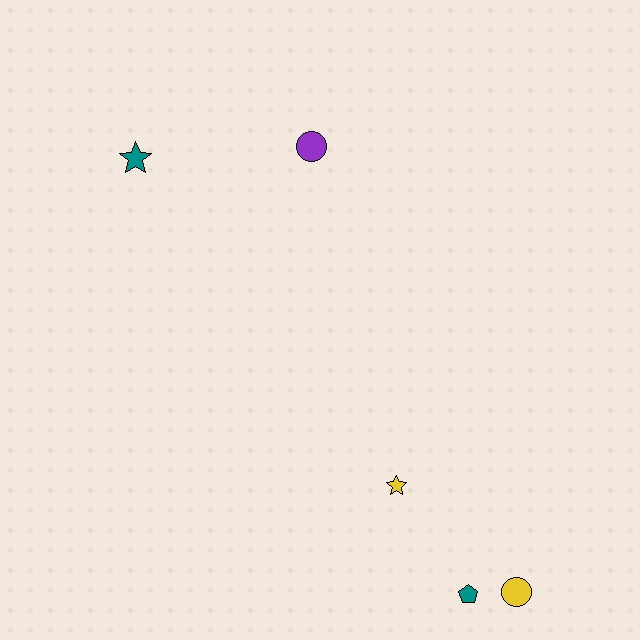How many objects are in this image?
There are 5 objects.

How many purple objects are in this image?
There is 1 purple object.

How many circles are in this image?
There are 2 circles.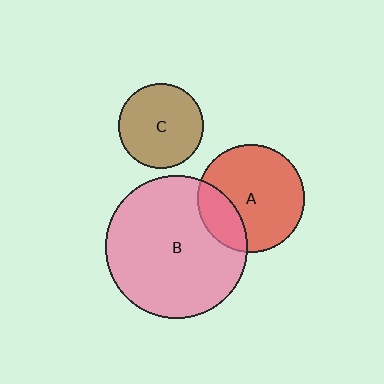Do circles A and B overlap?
Yes.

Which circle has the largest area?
Circle B (pink).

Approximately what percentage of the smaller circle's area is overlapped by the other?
Approximately 25%.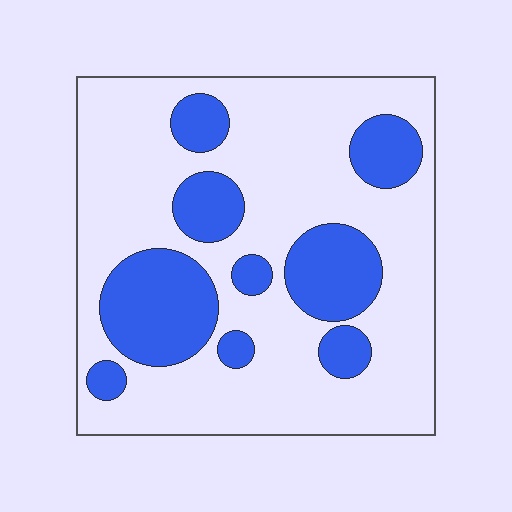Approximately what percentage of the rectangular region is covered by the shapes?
Approximately 30%.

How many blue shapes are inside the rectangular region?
9.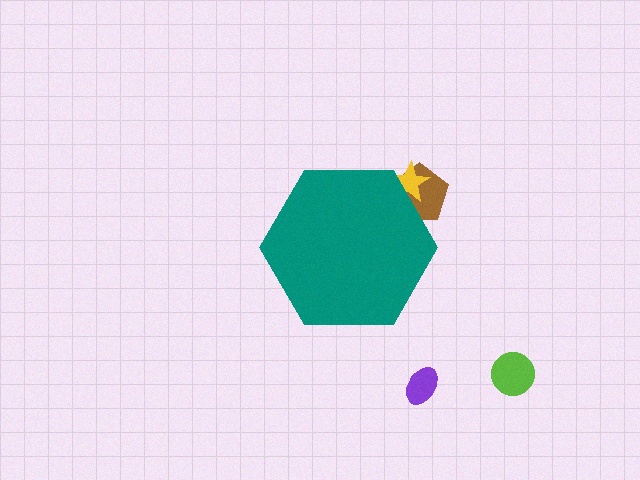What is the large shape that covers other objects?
A teal hexagon.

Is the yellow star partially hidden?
Yes, the yellow star is partially hidden behind the teal hexagon.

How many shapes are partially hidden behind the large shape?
2 shapes are partially hidden.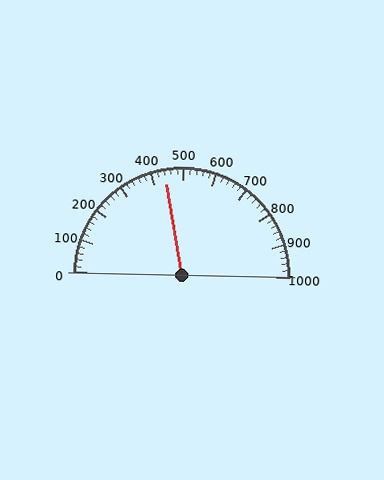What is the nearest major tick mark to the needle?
The nearest major tick mark is 400.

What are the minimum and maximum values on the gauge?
The gauge ranges from 0 to 1000.